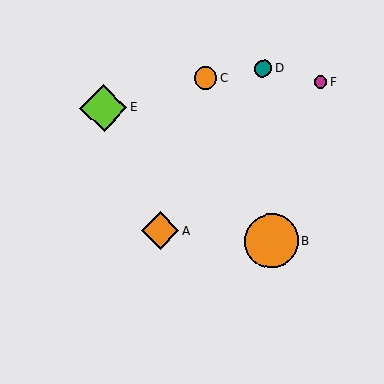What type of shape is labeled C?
Shape C is an orange circle.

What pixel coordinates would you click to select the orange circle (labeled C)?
Click at (206, 78) to select the orange circle C.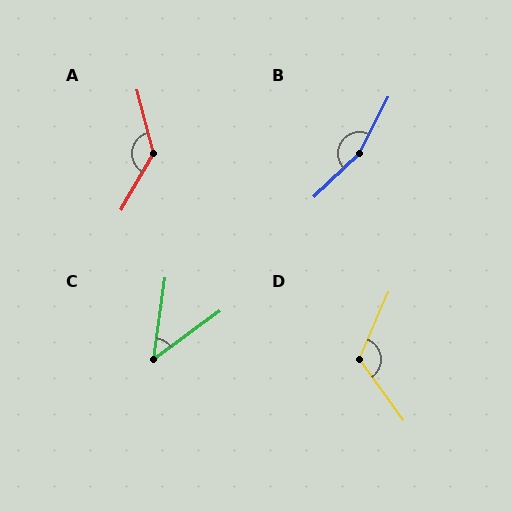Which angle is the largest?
B, at approximately 160 degrees.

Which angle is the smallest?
C, at approximately 46 degrees.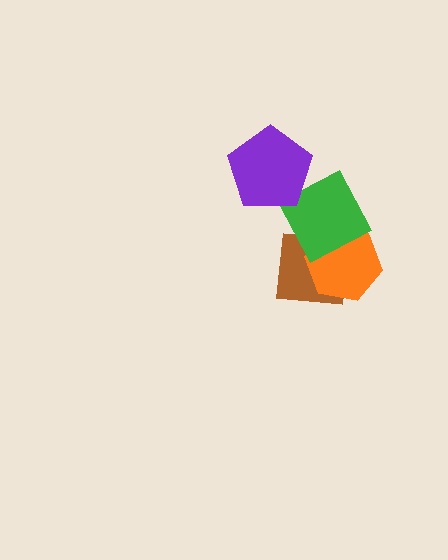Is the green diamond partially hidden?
Yes, it is partially covered by another shape.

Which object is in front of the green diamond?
The purple pentagon is in front of the green diamond.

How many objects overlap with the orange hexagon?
2 objects overlap with the orange hexagon.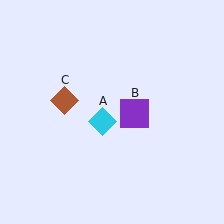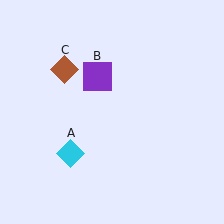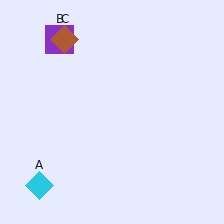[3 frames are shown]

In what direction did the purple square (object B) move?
The purple square (object B) moved up and to the left.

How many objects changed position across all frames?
3 objects changed position: cyan diamond (object A), purple square (object B), brown diamond (object C).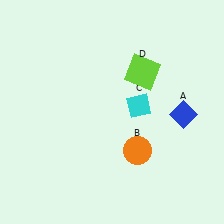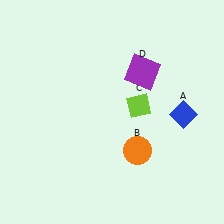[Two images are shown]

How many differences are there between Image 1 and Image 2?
There are 2 differences between the two images.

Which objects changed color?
C changed from cyan to lime. D changed from lime to purple.